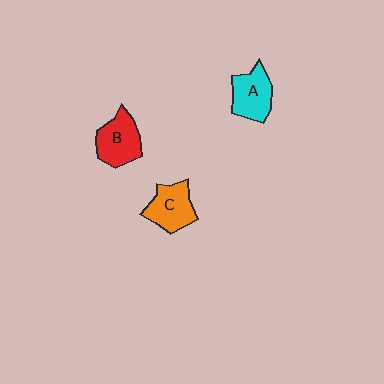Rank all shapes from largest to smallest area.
From largest to smallest: B (red), C (orange), A (cyan).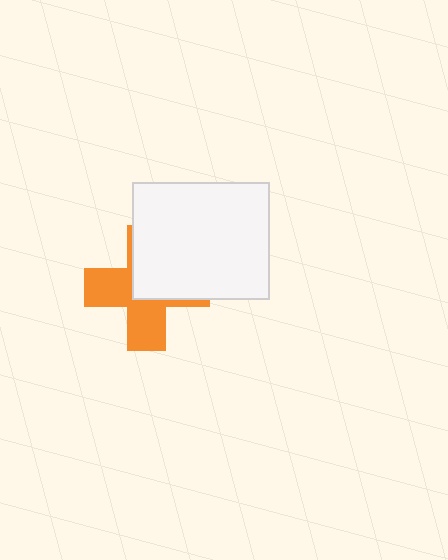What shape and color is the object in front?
The object in front is a white rectangle.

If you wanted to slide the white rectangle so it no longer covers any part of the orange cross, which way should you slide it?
Slide it toward the upper-right — that is the most direct way to separate the two shapes.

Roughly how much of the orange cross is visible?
About half of it is visible (roughly 53%).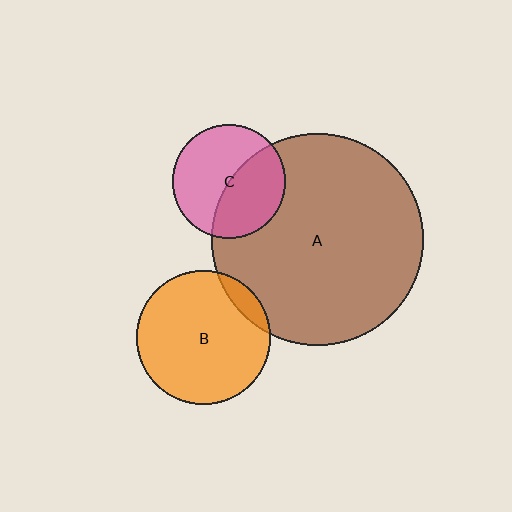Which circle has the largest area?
Circle A (brown).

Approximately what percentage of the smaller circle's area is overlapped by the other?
Approximately 10%.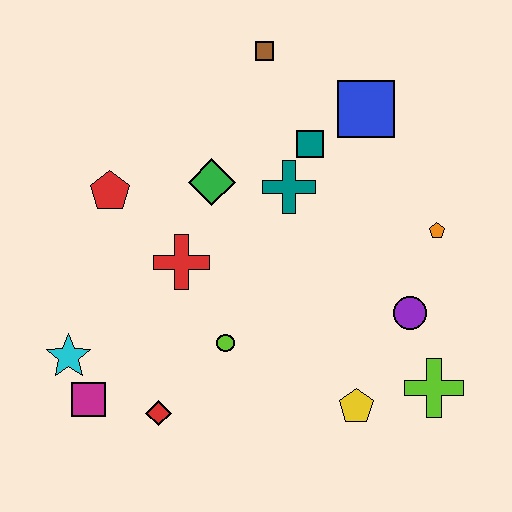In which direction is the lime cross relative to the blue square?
The lime cross is below the blue square.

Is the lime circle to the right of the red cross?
Yes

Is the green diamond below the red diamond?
No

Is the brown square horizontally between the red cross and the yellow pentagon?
Yes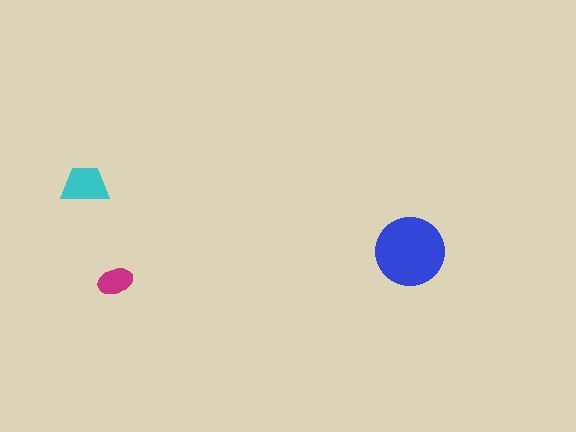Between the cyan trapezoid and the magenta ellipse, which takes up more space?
The cyan trapezoid.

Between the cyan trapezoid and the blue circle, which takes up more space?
The blue circle.